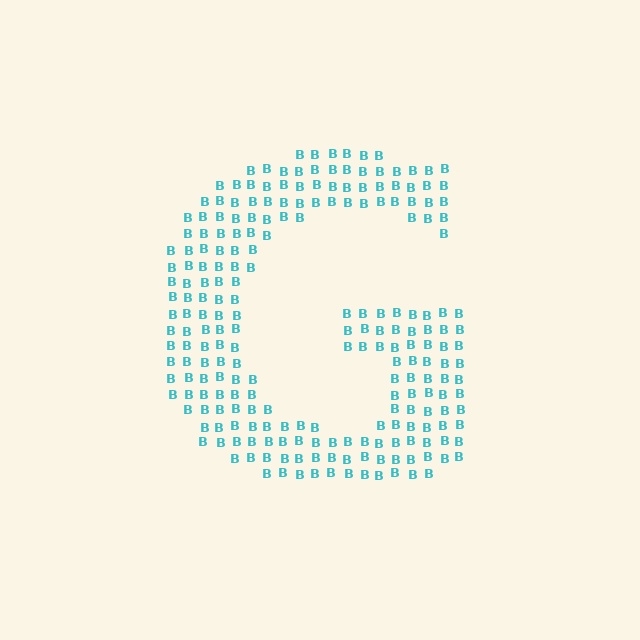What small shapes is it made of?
It is made of small letter B's.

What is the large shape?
The large shape is the letter G.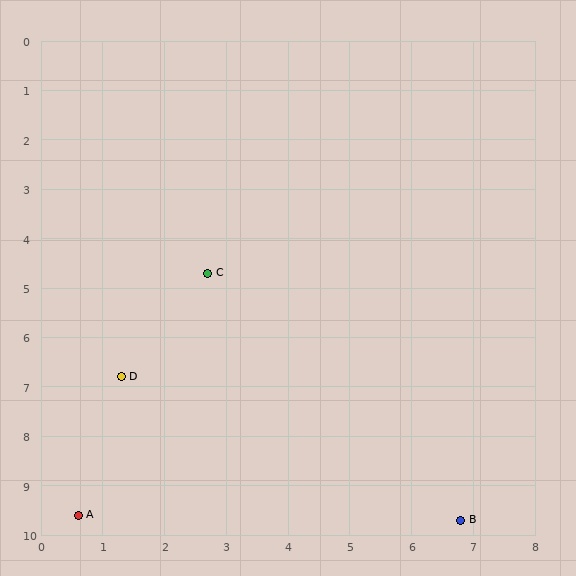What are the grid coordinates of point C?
Point C is at approximately (2.7, 4.7).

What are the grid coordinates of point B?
Point B is at approximately (6.8, 9.7).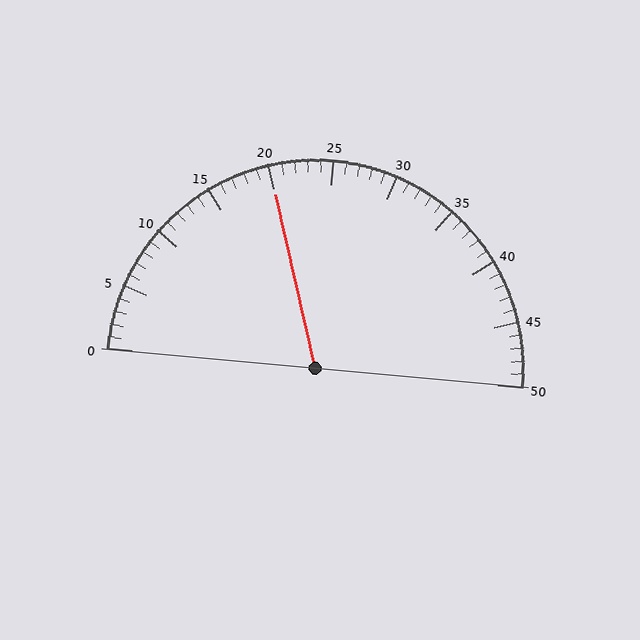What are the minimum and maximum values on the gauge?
The gauge ranges from 0 to 50.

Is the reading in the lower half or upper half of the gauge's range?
The reading is in the lower half of the range (0 to 50).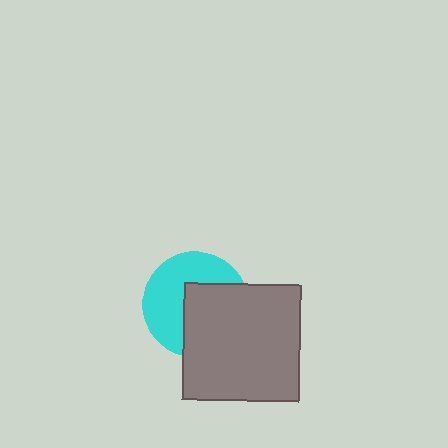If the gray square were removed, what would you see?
You would see the complete cyan circle.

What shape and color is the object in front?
The object in front is a gray square.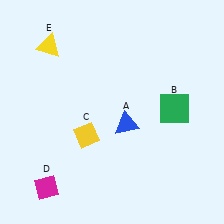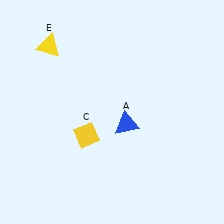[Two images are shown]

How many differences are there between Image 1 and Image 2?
There are 2 differences between the two images.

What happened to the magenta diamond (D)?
The magenta diamond (D) was removed in Image 2. It was in the bottom-left area of Image 1.